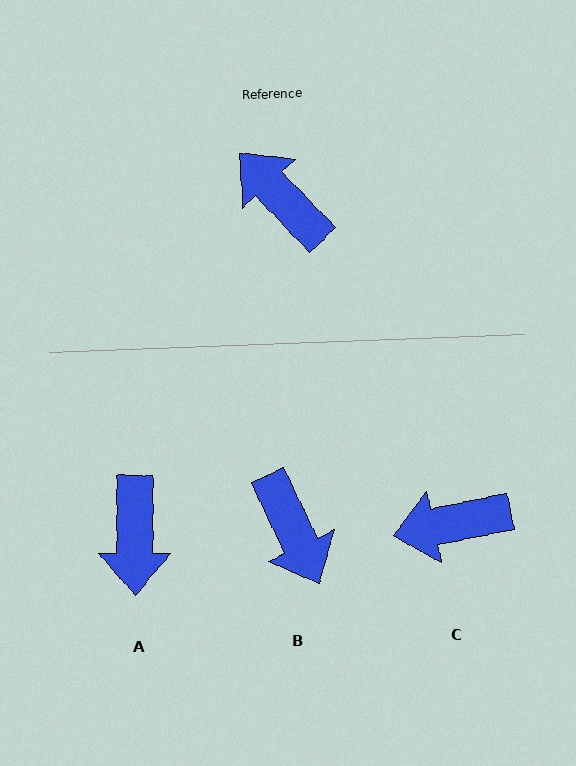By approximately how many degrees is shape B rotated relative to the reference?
Approximately 162 degrees counter-clockwise.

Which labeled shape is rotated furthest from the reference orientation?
B, about 162 degrees away.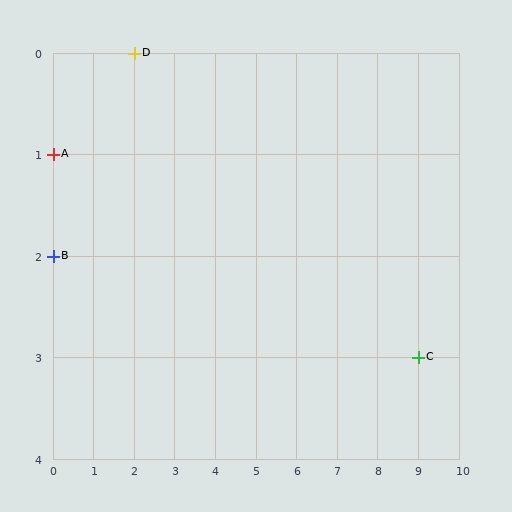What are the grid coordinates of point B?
Point B is at grid coordinates (0, 2).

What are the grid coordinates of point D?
Point D is at grid coordinates (2, 0).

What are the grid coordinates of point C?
Point C is at grid coordinates (9, 3).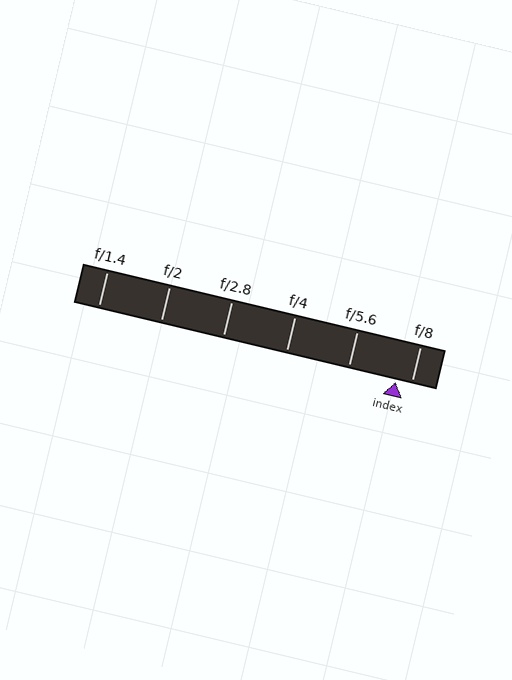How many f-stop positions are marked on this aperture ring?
There are 6 f-stop positions marked.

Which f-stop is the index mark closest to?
The index mark is closest to f/8.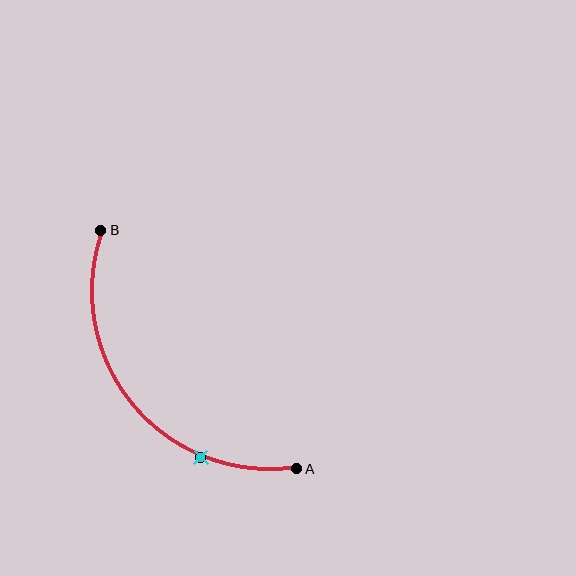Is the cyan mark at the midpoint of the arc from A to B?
No. The cyan mark lies on the arc but is closer to endpoint A. The arc midpoint would be at the point on the curve equidistant along the arc from both A and B.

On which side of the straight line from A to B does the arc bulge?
The arc bulges below and to the left of the straight line connecting A and B.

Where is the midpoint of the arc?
The arc midpoint is the point on the curve farthest from the straight line joining A and B. It sits below and to the left of that line.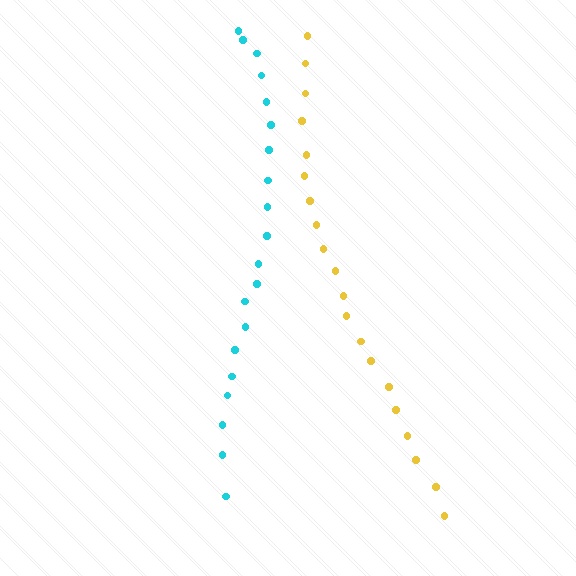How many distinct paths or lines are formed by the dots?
There are 2 distinct paths.